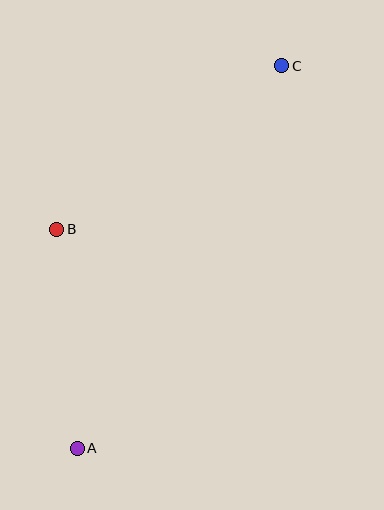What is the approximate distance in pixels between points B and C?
The distance between B and C is approximately 278 pixels.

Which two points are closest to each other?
Points A and B are closest to each other.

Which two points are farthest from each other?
Points A and C are farthest from each other.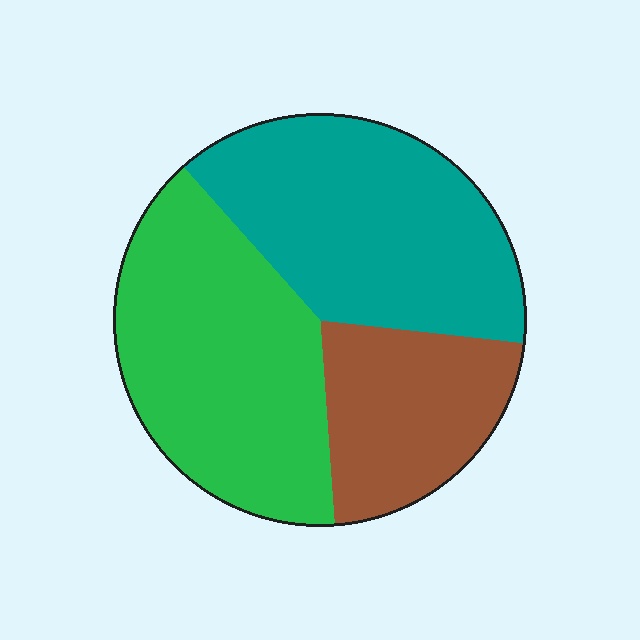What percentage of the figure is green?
Green covers about 40% of the figure.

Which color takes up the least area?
Brown, at roughly 20%.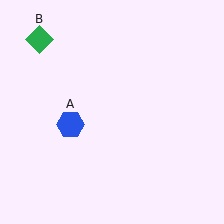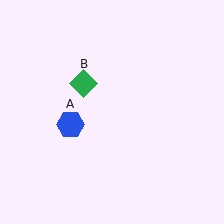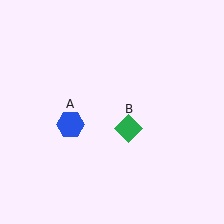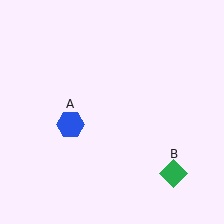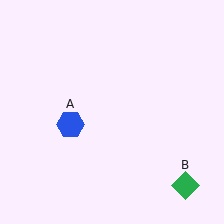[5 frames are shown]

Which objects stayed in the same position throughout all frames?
Blue hexagon (object A) remained stationary.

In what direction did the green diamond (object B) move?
The green diamond (object B) moved down and to the right.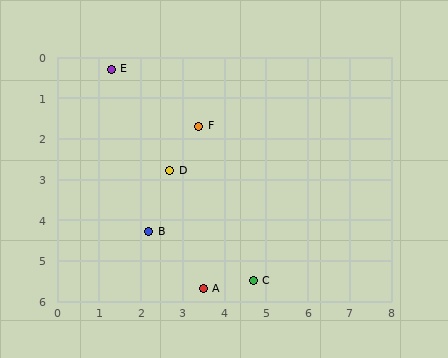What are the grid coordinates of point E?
Point E is at approximately (1.3, 0.3).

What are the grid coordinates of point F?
Point F is at approximately (3.4, 1.7).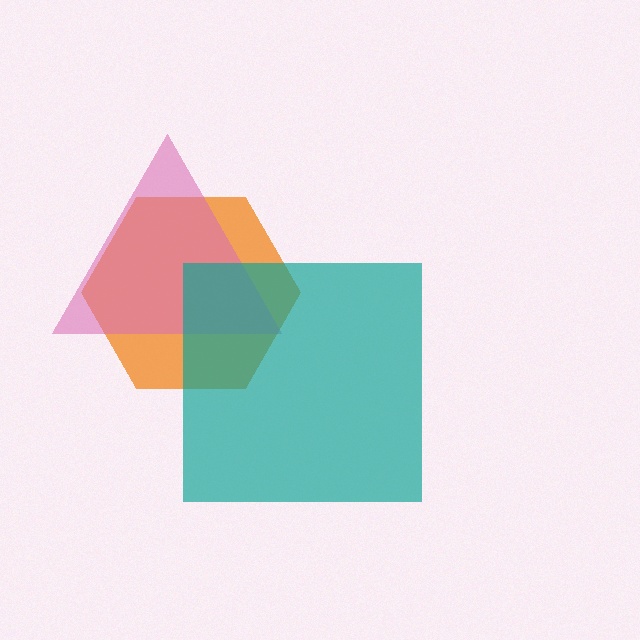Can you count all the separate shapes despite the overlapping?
Yes, there are 3 separate shapes.